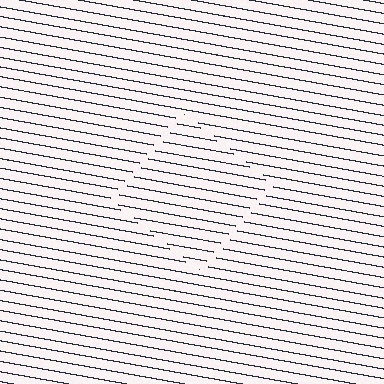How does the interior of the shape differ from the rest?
The interior of the shape contains the same grating, shifted by half a period — the contour is defined by the phase discontinuity where line-ends from the inner and outer gratings abut.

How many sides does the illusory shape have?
4 sides — the line-ends trace a square.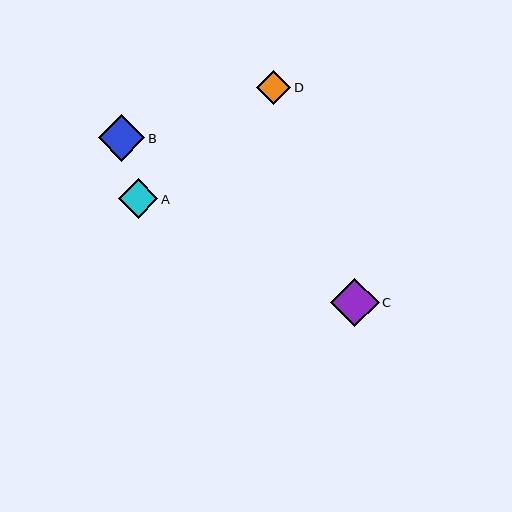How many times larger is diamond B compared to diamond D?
Diamond B is approximately 1.4 times the size of diamond D.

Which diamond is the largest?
Diamond C is the largest with a size of approximately 48 pixels.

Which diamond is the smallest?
Diamond D is the smallest with a size of approximately 34 pixels.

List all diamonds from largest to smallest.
From largest to smallest: C, B, A, D.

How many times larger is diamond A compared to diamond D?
Diamond A is approximately 1.2 times the size of diamond D.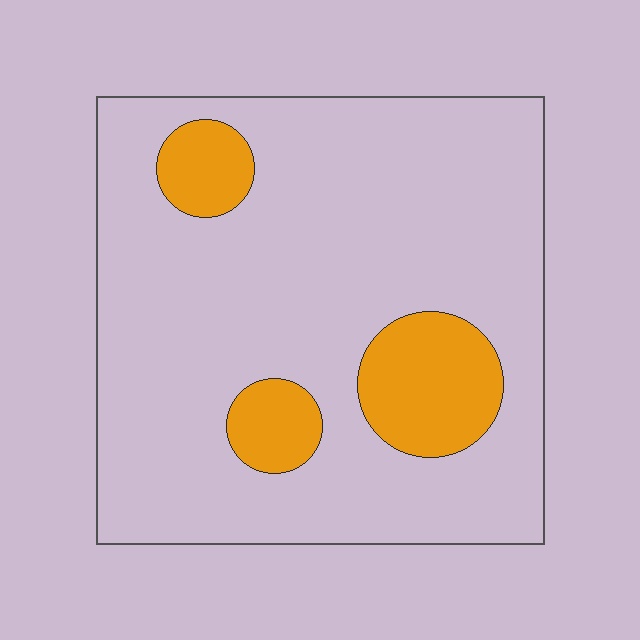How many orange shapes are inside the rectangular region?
3.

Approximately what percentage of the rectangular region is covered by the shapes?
Approximately 15%.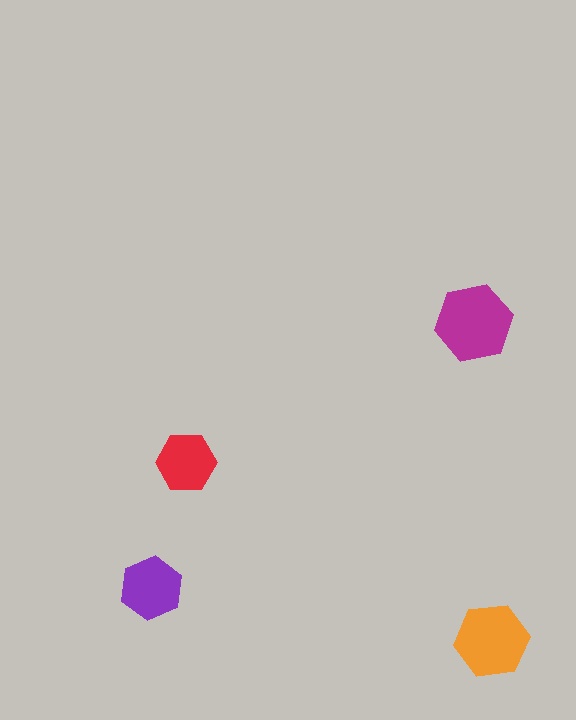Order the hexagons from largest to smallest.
the magenta one, the orange one, the purple one, the red one.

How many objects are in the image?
There are 4 objects in the image.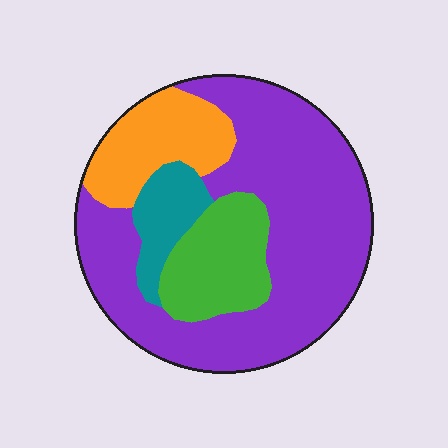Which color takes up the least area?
Teal, at roughly 10%.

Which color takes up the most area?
Purple, at roughly 60%.